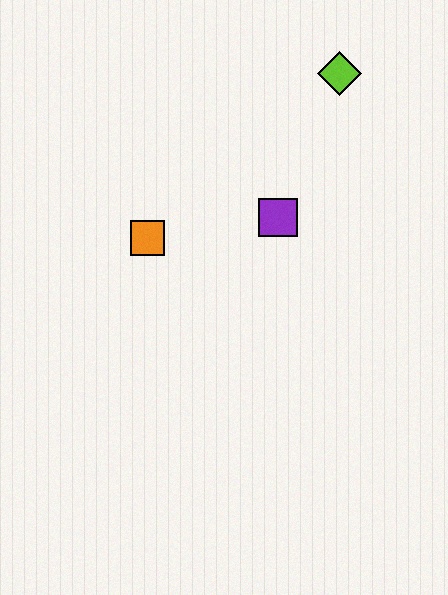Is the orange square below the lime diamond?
Yes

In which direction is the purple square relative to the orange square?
The purple square is to the right of the orange square.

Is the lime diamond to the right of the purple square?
Yes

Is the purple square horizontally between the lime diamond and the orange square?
Yes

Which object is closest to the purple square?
The orange square is closest to the purple square.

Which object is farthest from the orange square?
The lime diamond is farthest from the orange square.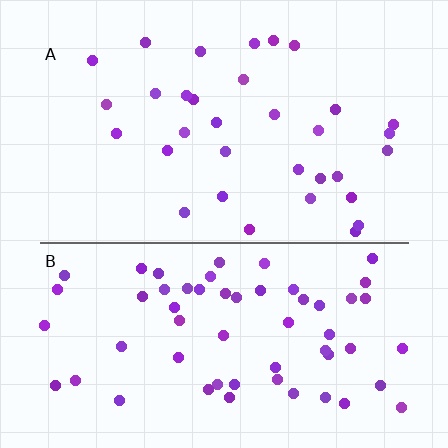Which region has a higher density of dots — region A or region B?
B (the bottom).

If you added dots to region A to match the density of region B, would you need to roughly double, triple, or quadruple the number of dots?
Approximately double.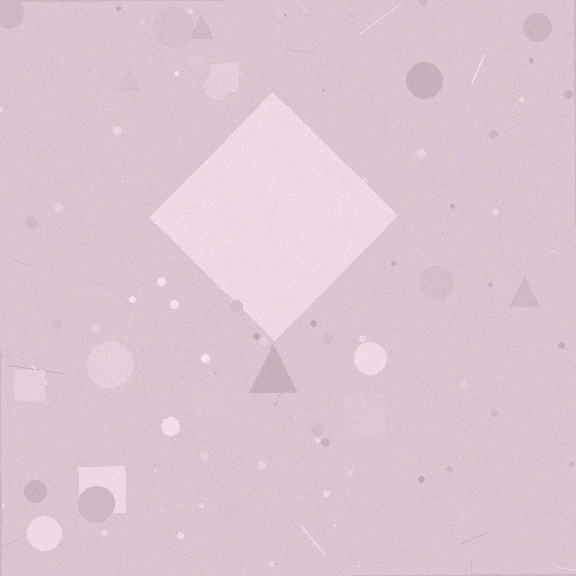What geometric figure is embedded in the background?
A diamond is embedded in the background.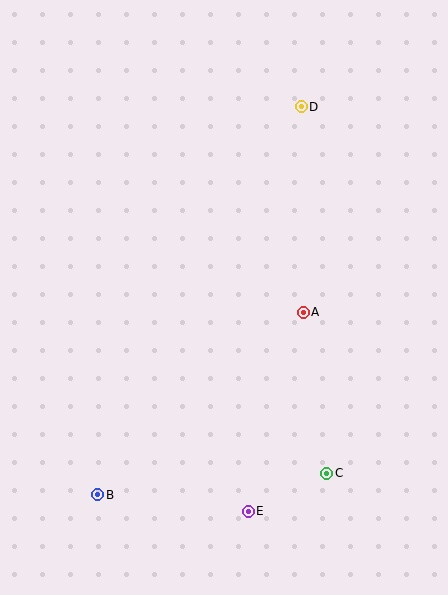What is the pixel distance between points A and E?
The distance between A and E is 207 pixels.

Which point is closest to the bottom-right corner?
Point C is closest to the bottom-right corner.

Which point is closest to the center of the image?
Point A at (303, 312) is closest to the center.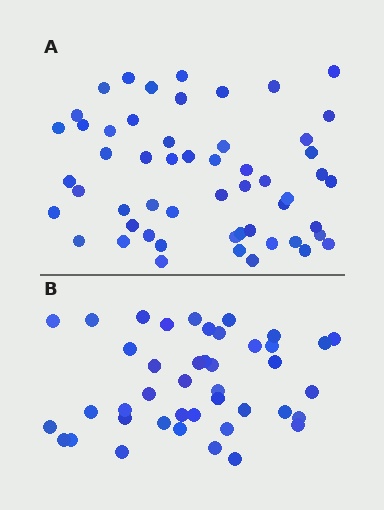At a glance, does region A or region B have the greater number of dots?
Region A (the top region) has more dots.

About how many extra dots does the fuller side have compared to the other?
Region A has roughly 12 or so more dots than region B.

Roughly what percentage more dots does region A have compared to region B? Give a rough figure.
About 30% more.